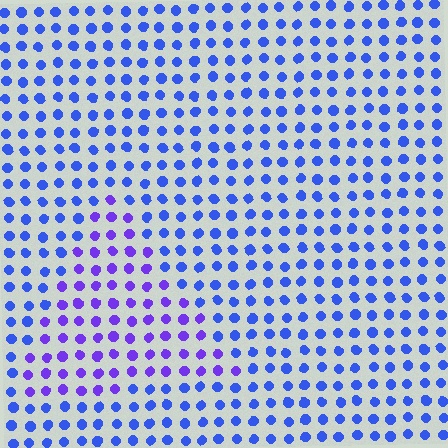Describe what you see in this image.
The image is filled with small blue elements in a uniform arrangement. A triangle-shaped region is visible where the elements are tinted to a slightly different hue, forming a subtle color boundary.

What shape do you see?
I see a triangle.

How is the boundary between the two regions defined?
The boundary is defined purely by a slight shift in hue (about 33 degrees). Spacing, size, and orientation are identical on both sides.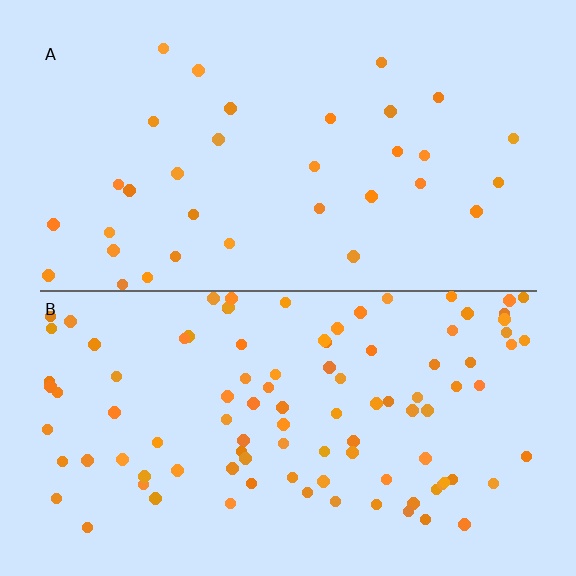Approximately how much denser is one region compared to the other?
Approximately 3.0× — region B over region A.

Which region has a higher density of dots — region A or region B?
B (the bottom).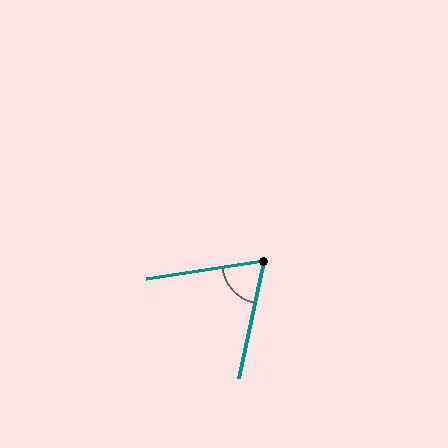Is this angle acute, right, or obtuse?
It is acute.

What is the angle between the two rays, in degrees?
Approximately 69 degrees.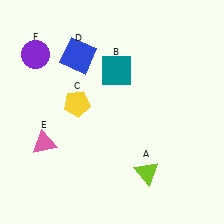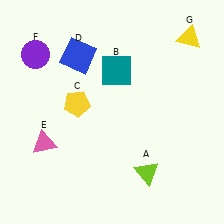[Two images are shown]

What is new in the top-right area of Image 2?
A yellow triangle (G) was added in the top-right area of Image 2.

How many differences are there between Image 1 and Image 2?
There is 1 difference between the two images.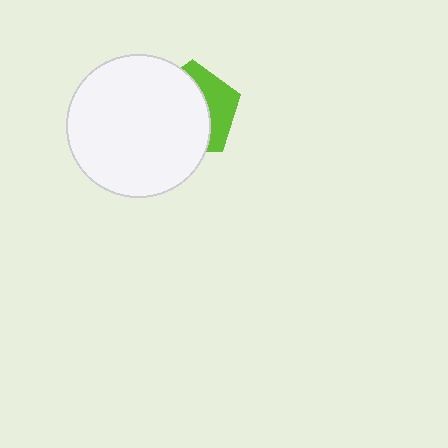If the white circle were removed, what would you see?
You would see the complete lime pentagon.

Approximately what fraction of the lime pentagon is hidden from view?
Roughly 65% of the lime pentagon is hidden behind the white circle.